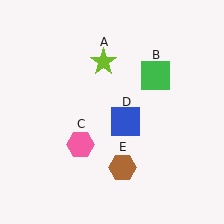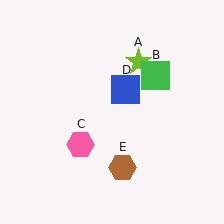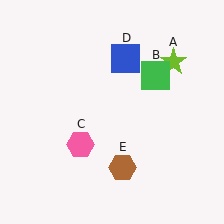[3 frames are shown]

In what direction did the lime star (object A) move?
The lime star (object A) moved right.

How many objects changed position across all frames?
2 objects changed position: lime star (object A), blue square (object D).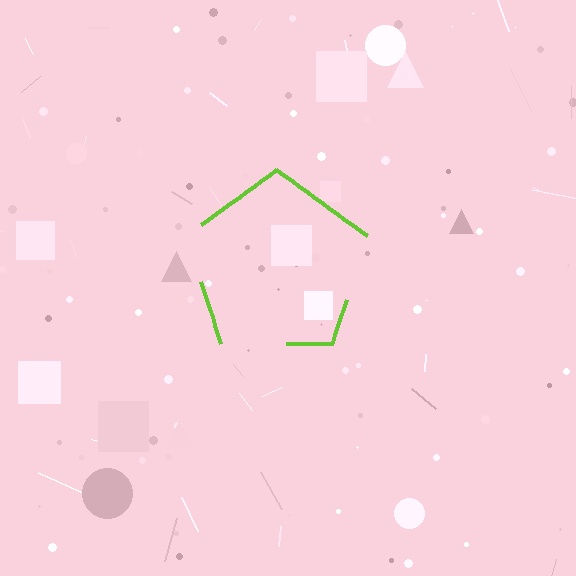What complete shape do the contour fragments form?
The contour fragments form a pentagon.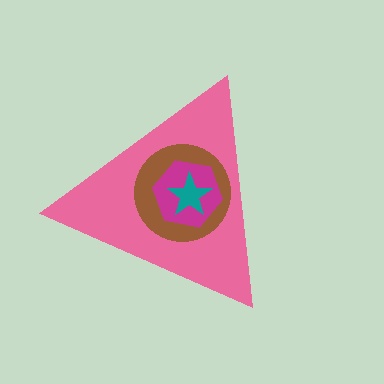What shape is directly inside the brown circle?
The magenta hexagon.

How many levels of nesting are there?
4.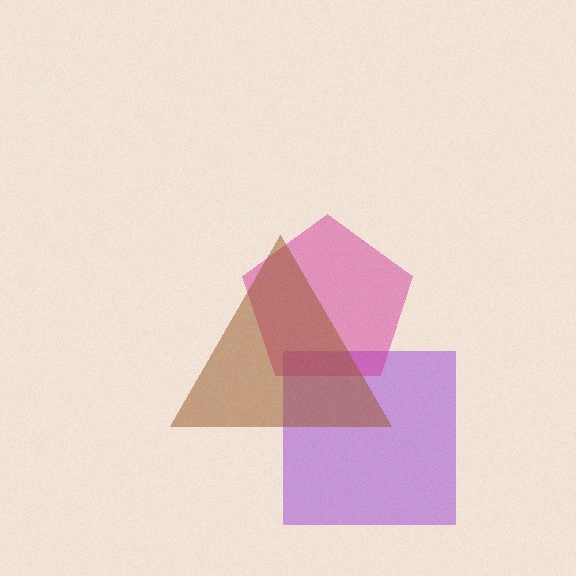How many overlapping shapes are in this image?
There are 3 overlapping shapes in the image.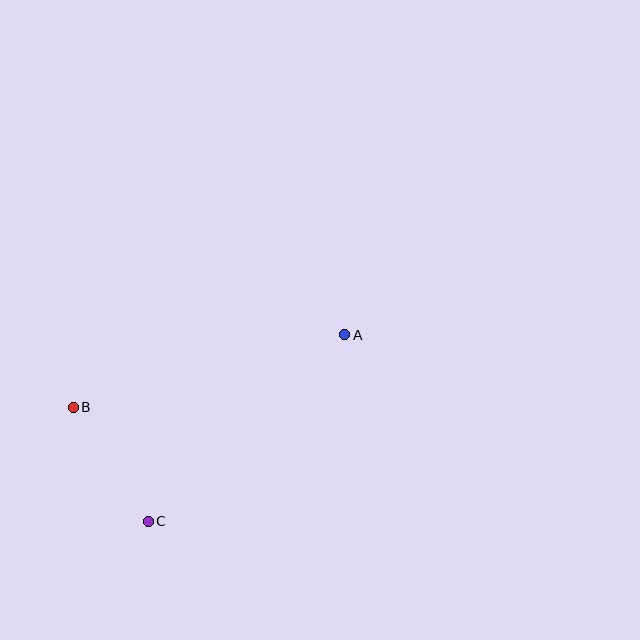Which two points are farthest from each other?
Points A and B are farthest from each other.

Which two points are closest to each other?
Points B and C are closest to each other.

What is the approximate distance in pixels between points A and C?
The distance between A and C is approximately 271 pixels.